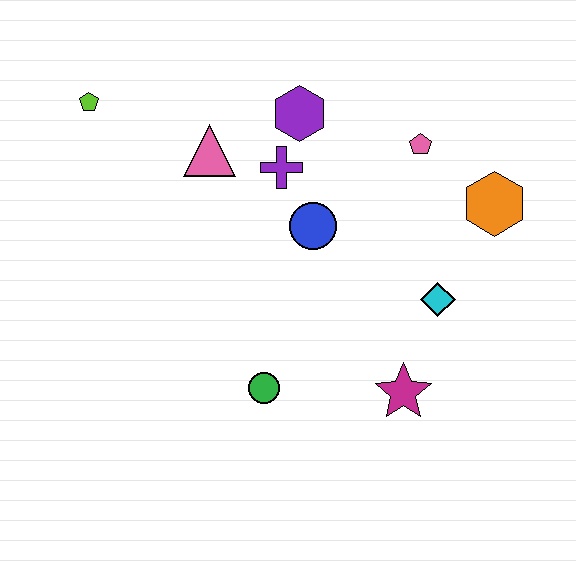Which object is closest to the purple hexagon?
The purple cross is closest to the purple hexagon.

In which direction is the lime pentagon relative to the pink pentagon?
The lime pentagon is to the left of the pink pentagon.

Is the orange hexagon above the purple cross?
No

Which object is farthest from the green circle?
The lime pentagon is farthest from the green circle.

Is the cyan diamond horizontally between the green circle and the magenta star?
No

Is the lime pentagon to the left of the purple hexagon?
Yes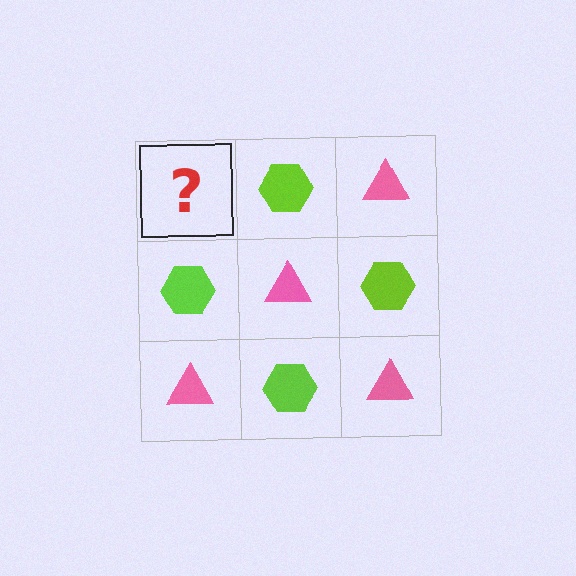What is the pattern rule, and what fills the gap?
The rule is that it alternates pink triangle and lime hexagon in a checkerboard pattern. The gap should be filled with a pink triangle.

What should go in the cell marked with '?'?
The missing cell should contain a pink triangle.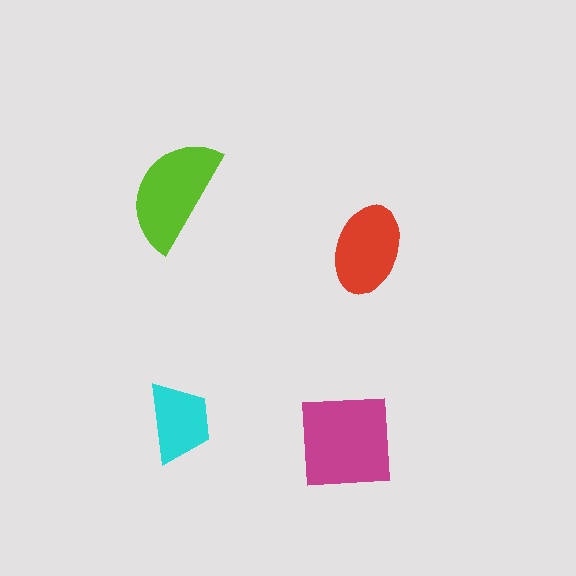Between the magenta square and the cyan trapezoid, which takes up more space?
The magenta square.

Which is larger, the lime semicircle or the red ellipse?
The lime semicircle.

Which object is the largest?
The magenta square.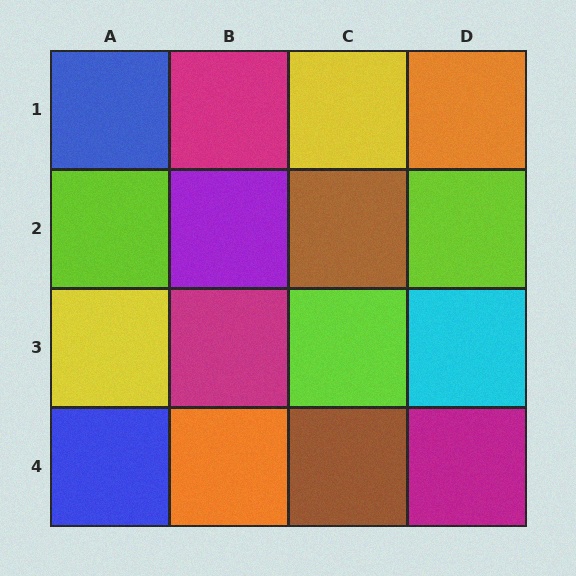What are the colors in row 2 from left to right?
Lime, purple, brown, lime.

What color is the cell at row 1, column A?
Blue.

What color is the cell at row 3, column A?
Yellow.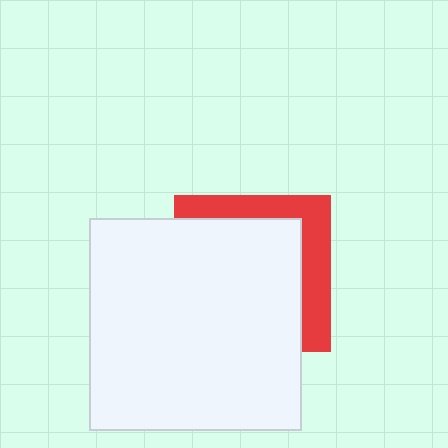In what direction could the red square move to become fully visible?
The red square could move toward the upper-right. That would shift it out from behind the white square entirely.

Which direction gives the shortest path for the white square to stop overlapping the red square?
Moving toward the lower-left gives the shortest separation.